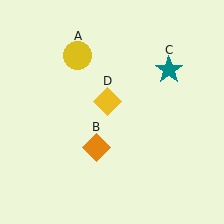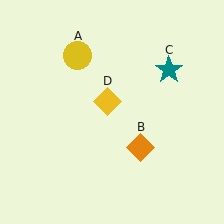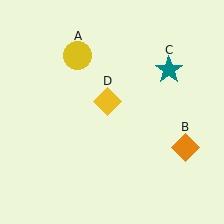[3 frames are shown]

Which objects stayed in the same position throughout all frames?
Yellow circle (object A) and teal star (object C) and yellow diamond (object D) remained stationary.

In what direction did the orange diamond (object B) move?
The orange diamond (object B) moved right.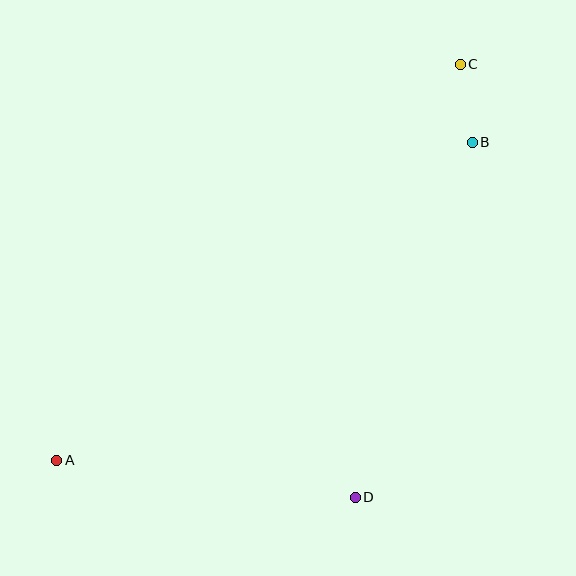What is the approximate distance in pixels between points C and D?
The distance between C and D is approximately 446 pixels.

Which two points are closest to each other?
Points B and C are closest to each other.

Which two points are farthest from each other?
Points A and C are farthest from each other.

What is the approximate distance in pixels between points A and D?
The distance between A and D is approximately 301 pixels.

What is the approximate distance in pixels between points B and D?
The distance between B and D is approximately 374 pixels.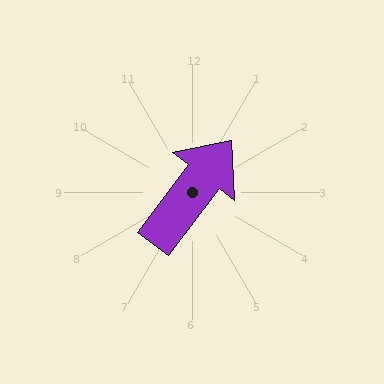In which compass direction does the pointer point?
Northeast.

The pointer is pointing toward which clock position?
Roughly 1 o'clock.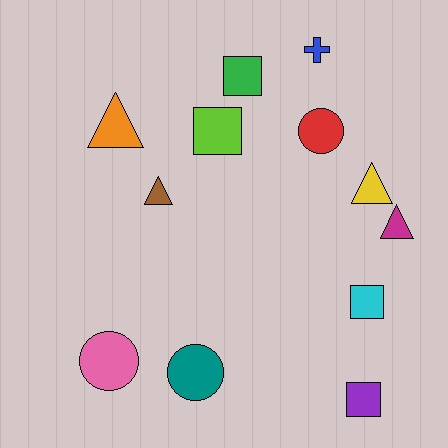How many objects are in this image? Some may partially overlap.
There are 12 objects.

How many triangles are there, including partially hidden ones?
There are 4 triangles.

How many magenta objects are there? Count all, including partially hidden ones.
There is 1 magenta object.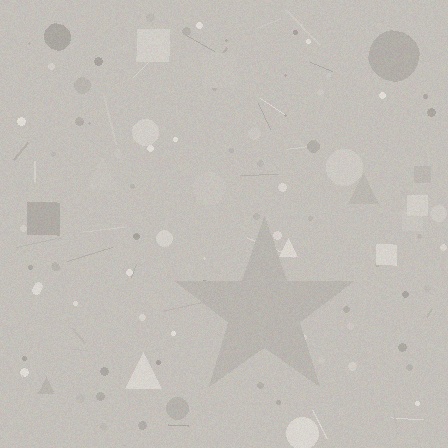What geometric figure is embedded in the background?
A star is embedded in the background.